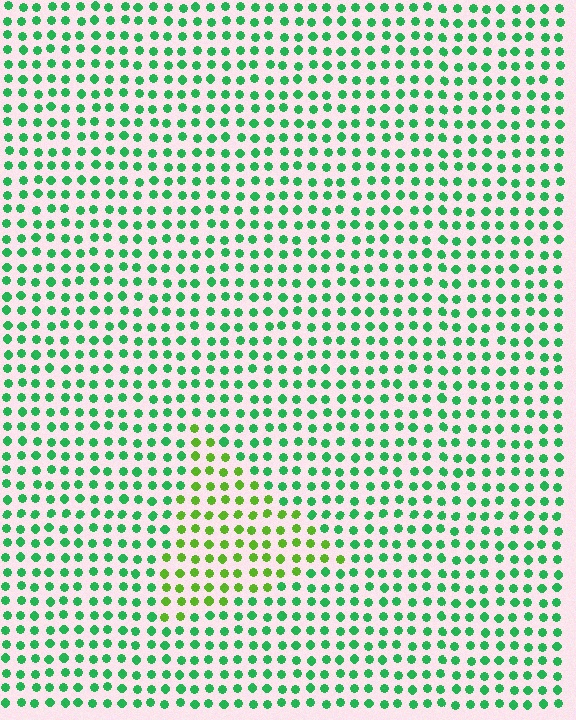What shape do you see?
I see a triangle.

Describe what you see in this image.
The image is filled with small green elements in a uniform arrangement. A triangle-shaped region is visible where the elements are tinted to a slightly different hue, forming a subtle color boundary.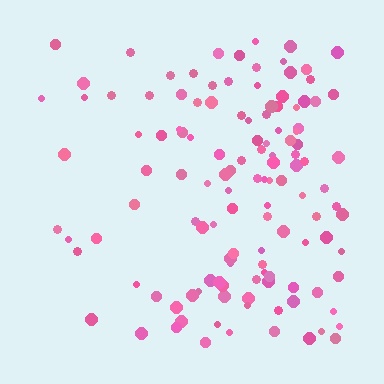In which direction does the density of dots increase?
From left to right, with the right side densest.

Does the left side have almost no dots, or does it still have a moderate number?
Still a moderate number, just noticeably fewer than the right.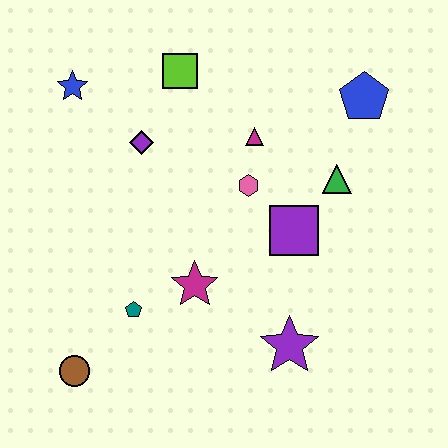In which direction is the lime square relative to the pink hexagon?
The lime square is above the pink hexagon.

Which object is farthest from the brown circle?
The blue pentagon is farthest from the brown circle.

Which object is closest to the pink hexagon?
The magenta triangle is closest to the pink hexagon.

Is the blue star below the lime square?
Yes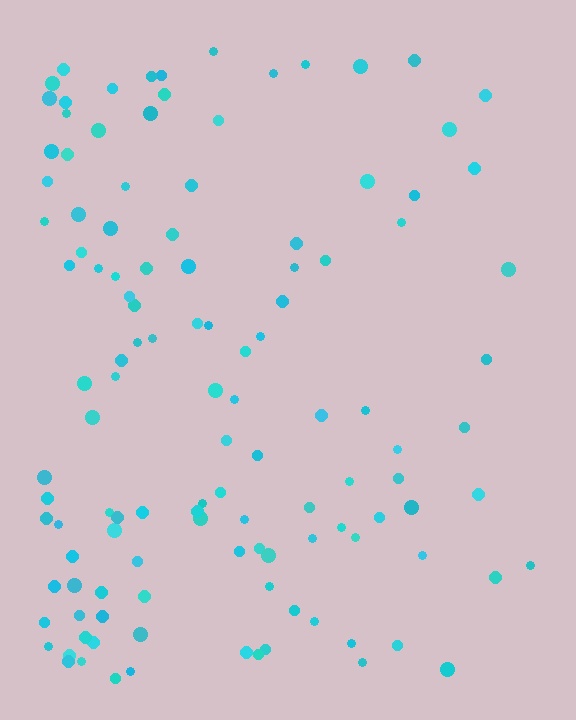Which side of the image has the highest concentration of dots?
The left.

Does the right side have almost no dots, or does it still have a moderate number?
Still a moderate number, just noticeably fewer than the left.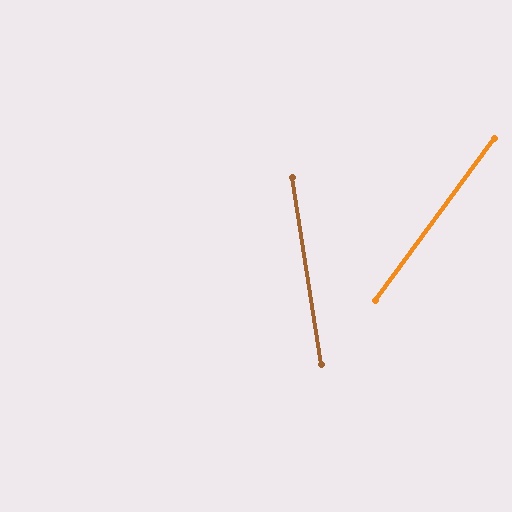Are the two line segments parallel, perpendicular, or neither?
Neither parallel nor perpendicular — they differ by about 45°.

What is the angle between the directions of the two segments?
Approximately 45 degrees.